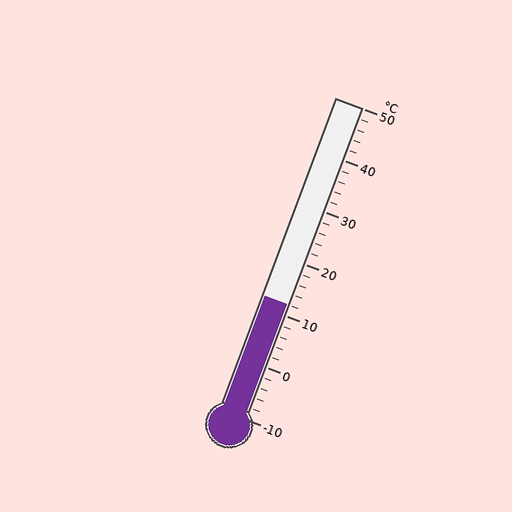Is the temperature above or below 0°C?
The temperature is above 0°C.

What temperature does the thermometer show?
The thermometer shows approximately 12°C.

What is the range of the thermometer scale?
The thermometer scale ranges from -10°C to 50°C.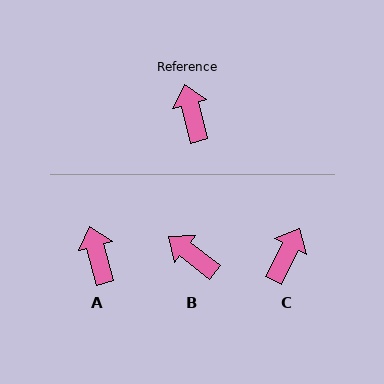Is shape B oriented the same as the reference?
No, it is off by about 37 degrees.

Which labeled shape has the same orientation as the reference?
A.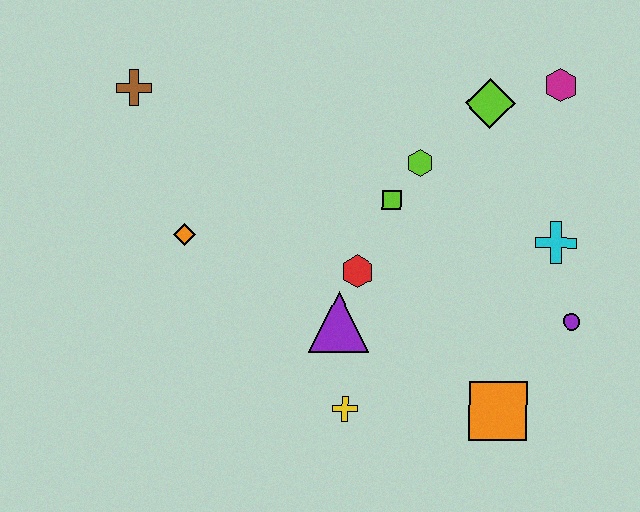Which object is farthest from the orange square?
The brown cross is farthest from the orange square.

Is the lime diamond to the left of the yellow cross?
No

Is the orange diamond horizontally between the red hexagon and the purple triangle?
No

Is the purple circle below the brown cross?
Yes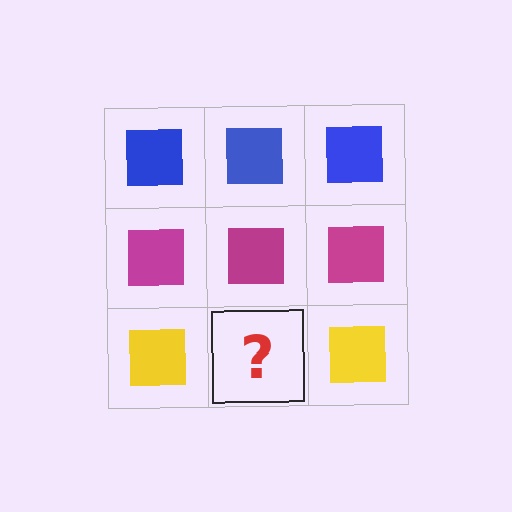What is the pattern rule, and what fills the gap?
The rule is that each row has a consistent color. The gap should be filled with a yellow square.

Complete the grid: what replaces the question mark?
The question mark should be replaced with a yellow square.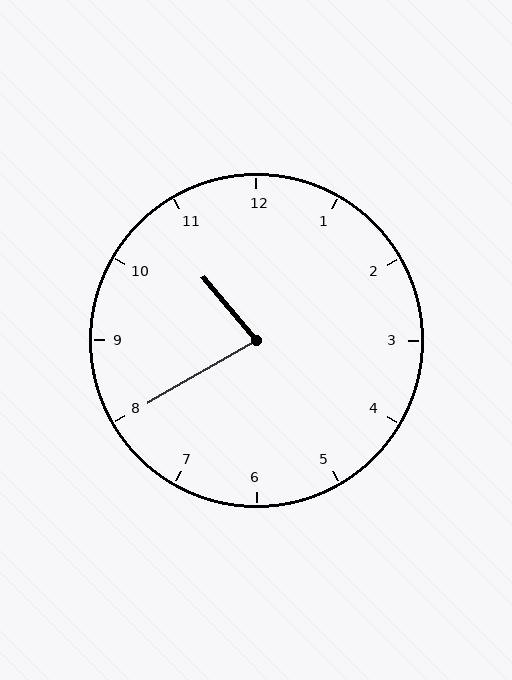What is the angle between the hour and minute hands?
Approximately 80 degrees.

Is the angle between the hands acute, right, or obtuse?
It is acute.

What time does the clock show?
10:40.